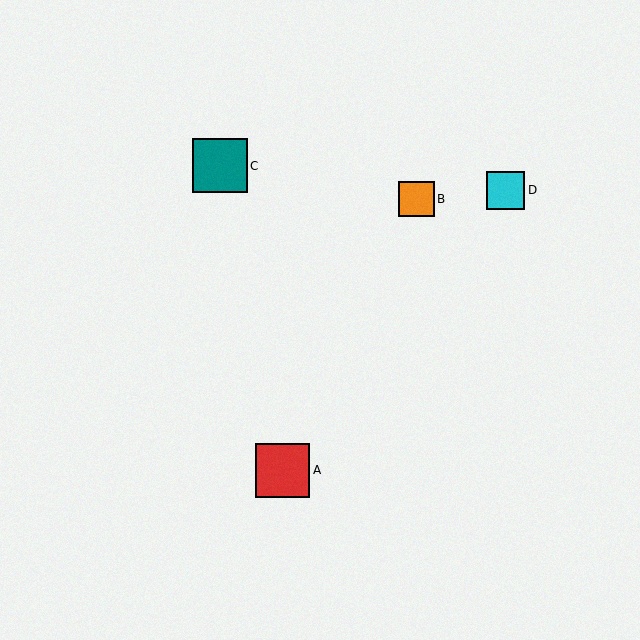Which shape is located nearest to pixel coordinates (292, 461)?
The red square (labeled A) at (283, 470) is nearest to that location.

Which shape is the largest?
The red square (labeled A) is the largest.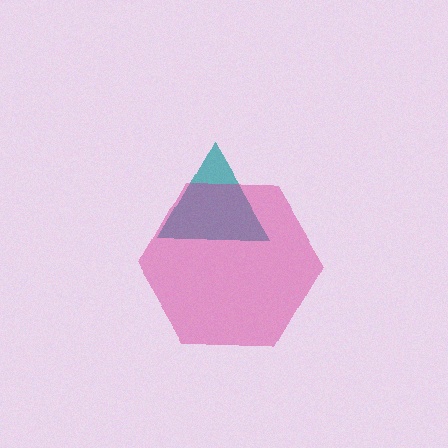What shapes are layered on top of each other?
The layered shapes are: a teal triangle, a magenta hexagon.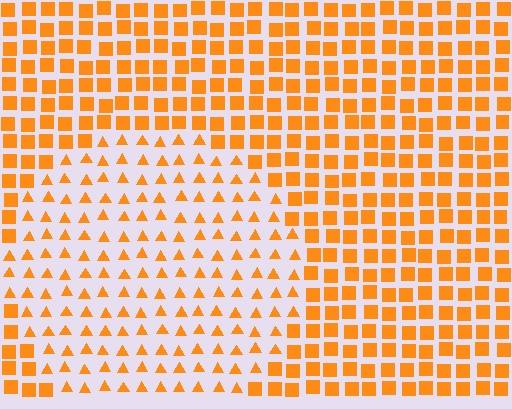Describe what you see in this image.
The image is filled with small orange elements arranged in a uniform grid. A circle-shaped region contains triangles, while the surrounding area contains squares. The boundary is defined purely by the change in element shape.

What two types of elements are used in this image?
The image uses triangles inside the circle region and squares outside it.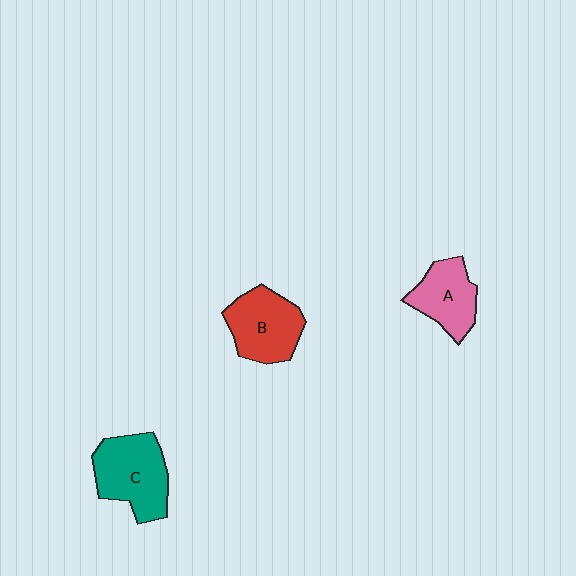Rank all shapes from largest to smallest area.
From largest to smallest: C (teal), B (red), A (pink).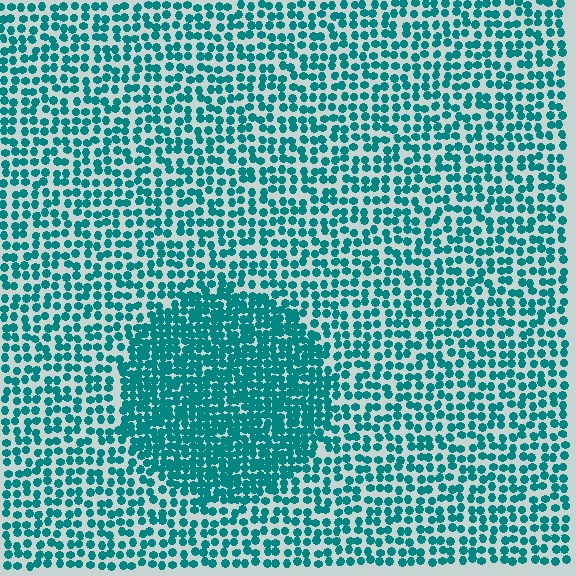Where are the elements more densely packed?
The elements are more densely packed inside the circle boundary.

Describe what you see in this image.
The image contains small teal elements arranged at two different densities. A circle-shaped region is visible where the elements are more densely packed than the surrounding area.